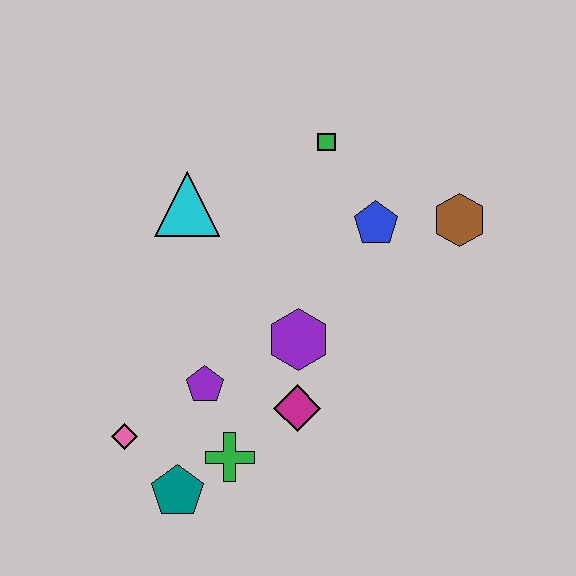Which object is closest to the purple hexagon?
The magenta diamond is closest to the purple hexagon.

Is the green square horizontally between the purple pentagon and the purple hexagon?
No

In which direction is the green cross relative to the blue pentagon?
The green cross is below the blue pentagon.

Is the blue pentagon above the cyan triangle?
No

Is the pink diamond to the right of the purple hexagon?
No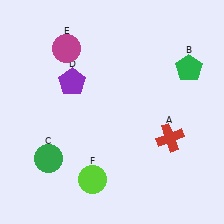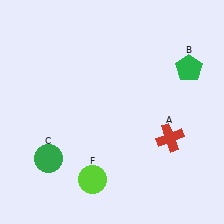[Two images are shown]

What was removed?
The magenta circle (E), the purple pentagon (D) were removed in Image 2.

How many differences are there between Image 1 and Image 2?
There are 2 differences between the two images.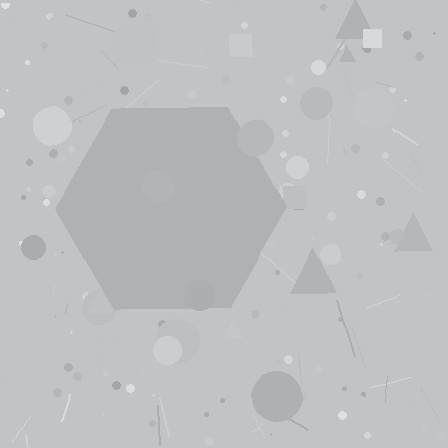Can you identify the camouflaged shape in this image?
The camouflaged shape is a hexagon.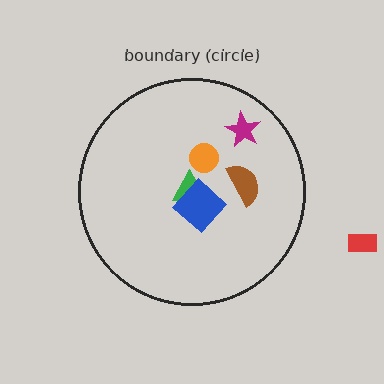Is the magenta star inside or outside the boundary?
Inside.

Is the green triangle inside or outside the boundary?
Inside.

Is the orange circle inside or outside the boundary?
Inside.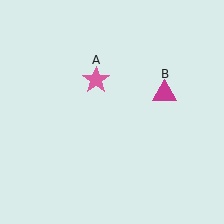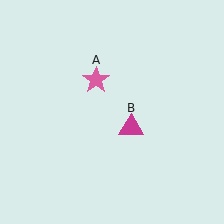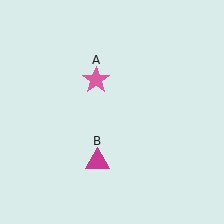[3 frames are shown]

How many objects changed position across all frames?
1 object changed position: magenta triangle (object B).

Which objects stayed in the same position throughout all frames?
Pink star (object A) remained stationary.